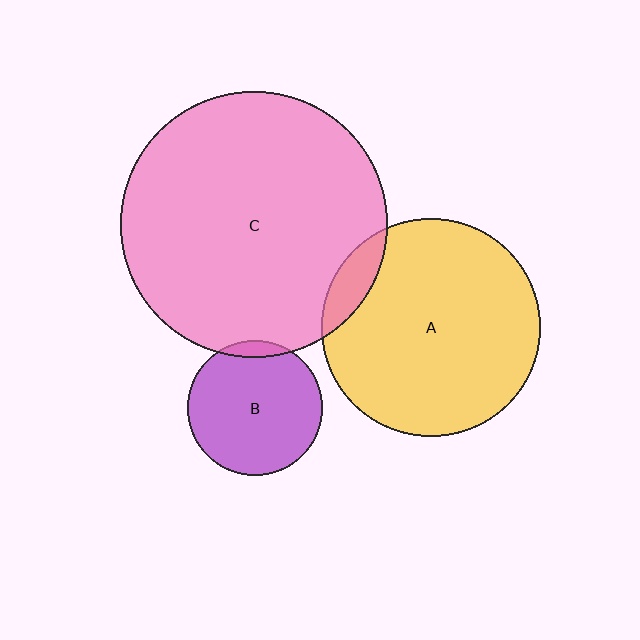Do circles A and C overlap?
Yes.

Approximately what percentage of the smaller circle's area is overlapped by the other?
Approximately 10%.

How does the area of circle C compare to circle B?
Approximately 3.9 times.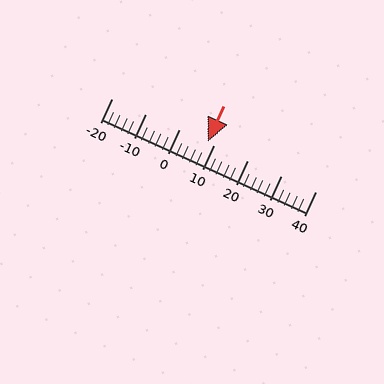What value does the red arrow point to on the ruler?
The red arrow points to approximately 8.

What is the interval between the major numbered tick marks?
The major tick marks are spaced 10 units apart.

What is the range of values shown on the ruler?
The ruler shows values from -20 to 40.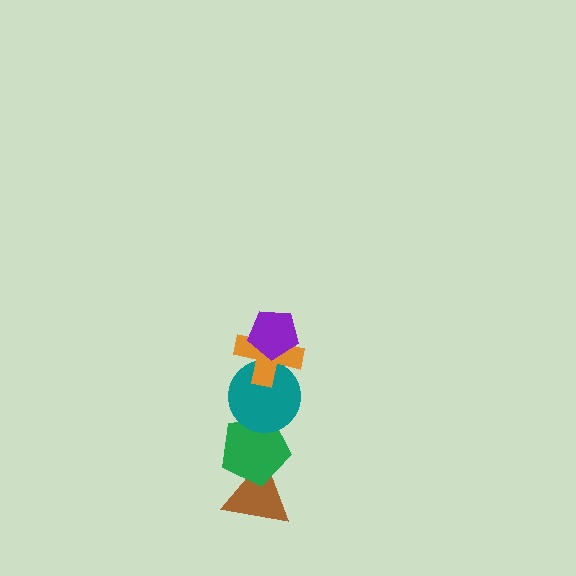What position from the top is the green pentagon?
The green pentagon is 4th from the top.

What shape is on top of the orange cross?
The purple pentagon is on top of the orange cross.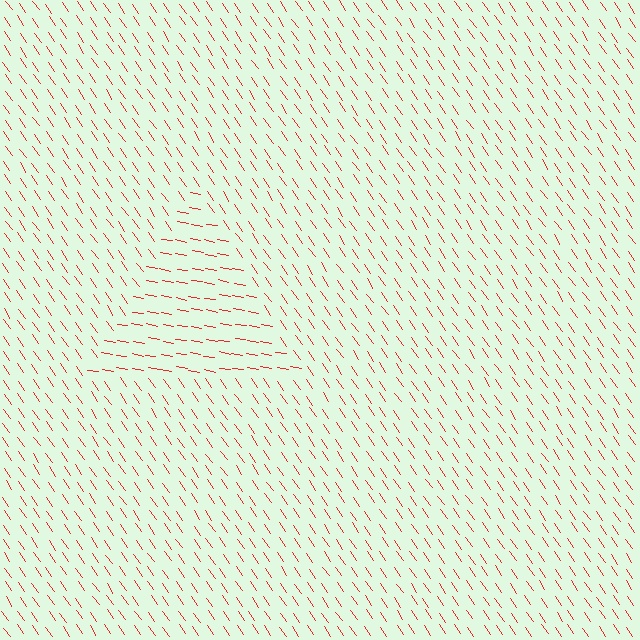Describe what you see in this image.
The image is filled with small red line segments. A triangle region in the image has lines oriented differently from the surrounding lines, creating a visible texture boundary.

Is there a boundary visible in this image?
Yes, there is a texture boundary formed by a change in line orientation.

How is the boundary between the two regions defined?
The boundary is defined purely by a change in line orientation (approximately 45 degrees difference). All lines are the same color and thickness.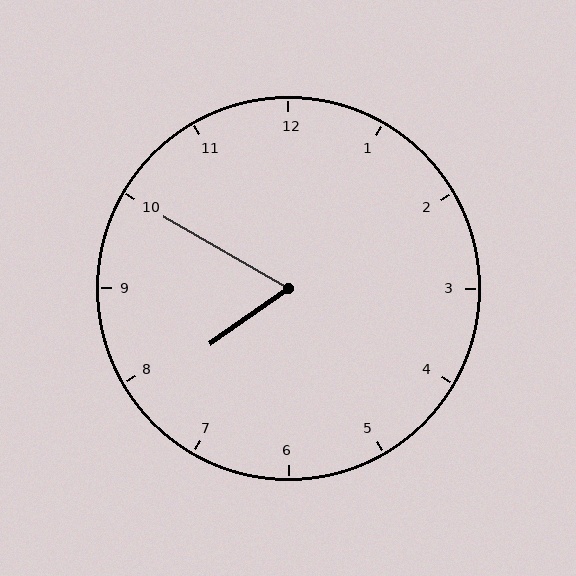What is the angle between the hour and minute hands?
Approximately 65 degrees.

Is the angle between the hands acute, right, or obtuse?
It is acute.